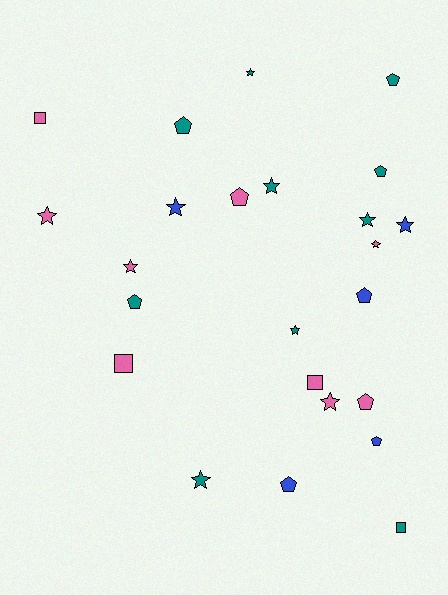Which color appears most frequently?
Teal, with 10 objects.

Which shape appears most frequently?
Star, with 11 objects.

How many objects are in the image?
There are 24 objects.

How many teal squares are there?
There is 1 teal square.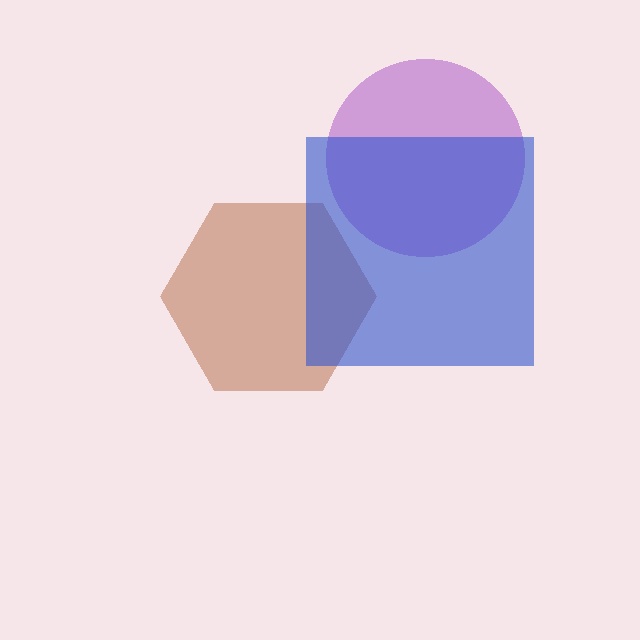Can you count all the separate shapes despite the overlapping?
Yes, there are 3 separate shapes.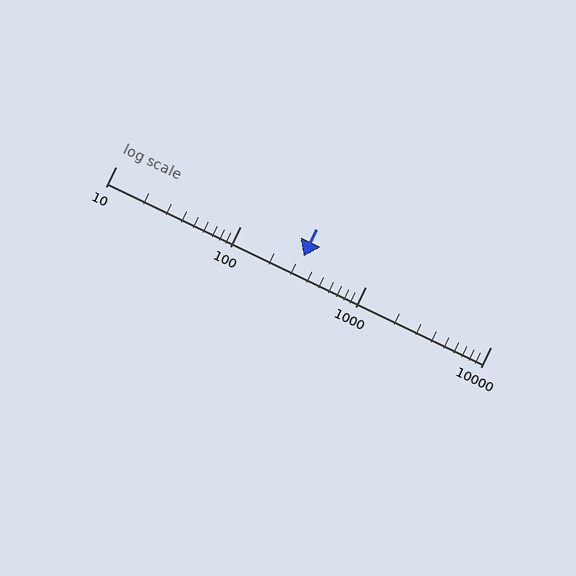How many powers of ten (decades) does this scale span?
The scale spans 3 decades, from 10 to 10000.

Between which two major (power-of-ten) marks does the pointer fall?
The pointer is between 100 and 1000.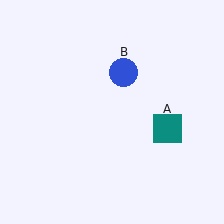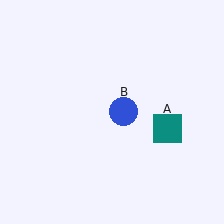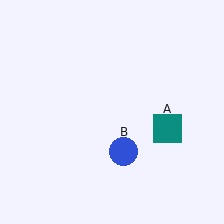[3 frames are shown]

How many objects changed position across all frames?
1 object changed position: blue circle (object B).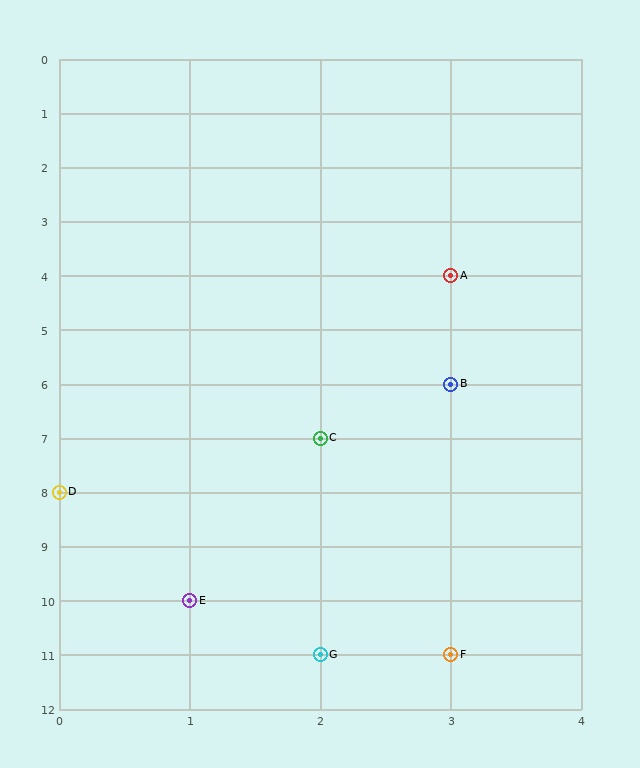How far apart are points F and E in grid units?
Points F and E are 2 columns and 1 row apart (about 2.2 grid units diagonally).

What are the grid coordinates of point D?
Point D is at grid coordinates (0, 8).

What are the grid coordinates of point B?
Point B is at grid coordinates (3, 6).